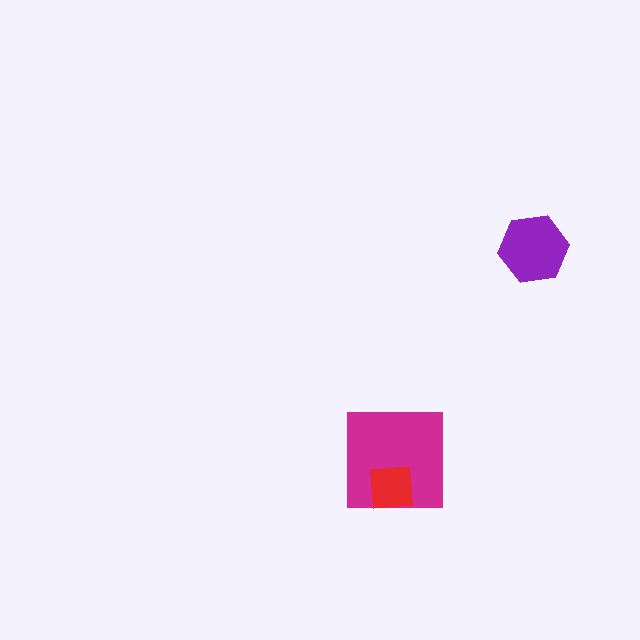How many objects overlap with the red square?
1 object overlaps with the red square.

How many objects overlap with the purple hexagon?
0 objects overlap with the purple hexagon.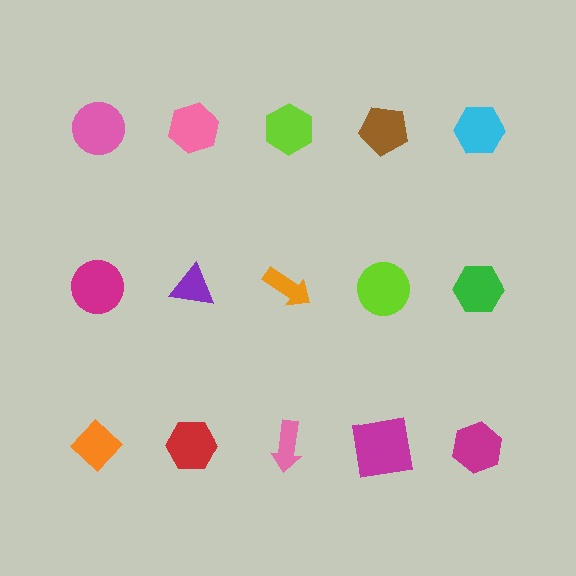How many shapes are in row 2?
5 shapes.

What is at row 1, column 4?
A brown pentagon.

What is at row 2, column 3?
An orange arrow.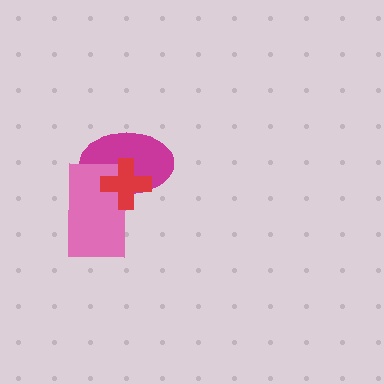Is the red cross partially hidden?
No, no other shape covers it.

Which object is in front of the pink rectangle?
The red cross is in front of the pink rectangle.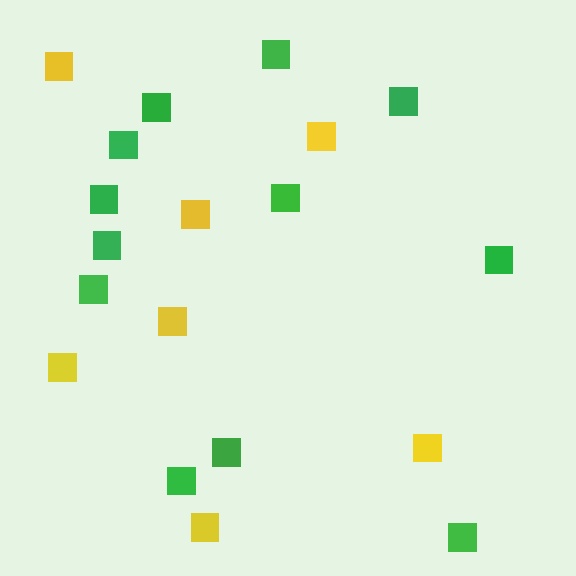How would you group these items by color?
There are 2 groups: one group of yellow squares (7) and one group of green squares (12).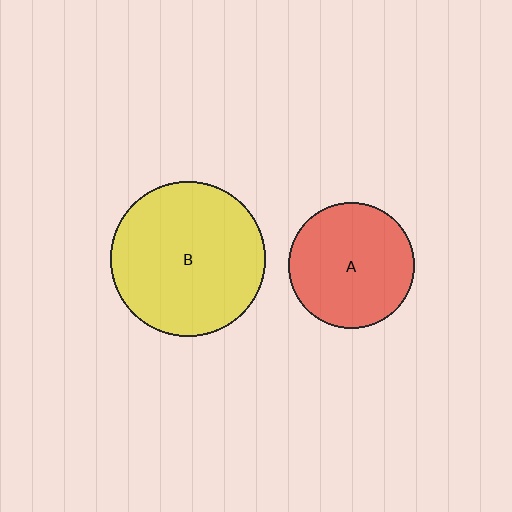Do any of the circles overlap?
No, none of the circles overlap.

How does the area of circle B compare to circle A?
Approximately 1.5 times.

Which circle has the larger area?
Circle B (yellow).